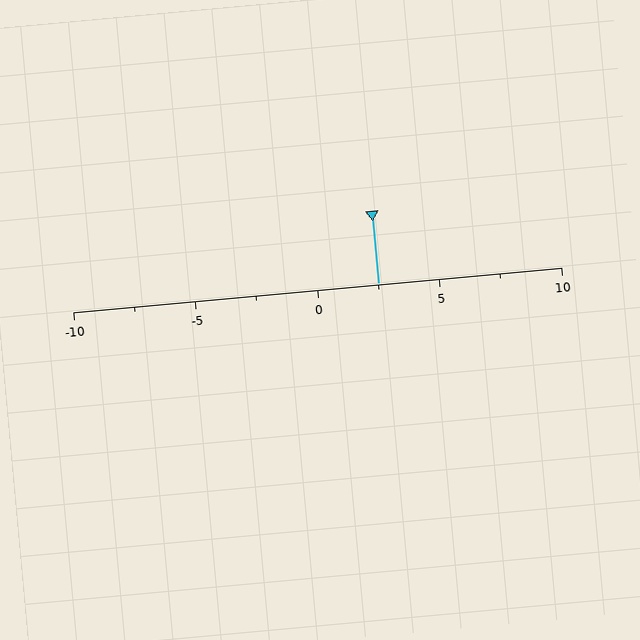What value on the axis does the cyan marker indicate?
The marker indicates approximately 2.5.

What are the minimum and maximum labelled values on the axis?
The axis runs from -10 to 10.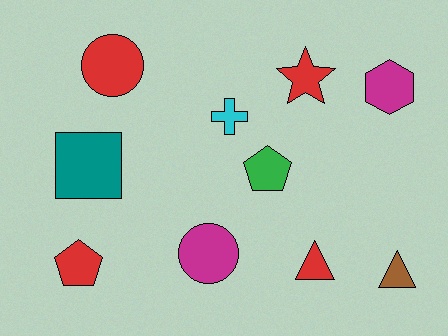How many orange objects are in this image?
There are no orange objects.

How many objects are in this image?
There are 10 objects.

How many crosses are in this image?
There is 1 cross.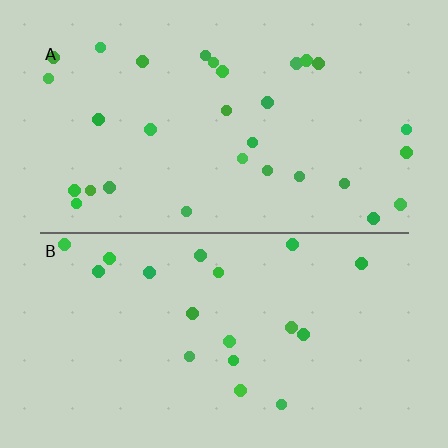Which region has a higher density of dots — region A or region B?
A (the top).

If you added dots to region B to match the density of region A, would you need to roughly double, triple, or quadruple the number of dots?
Approximately double.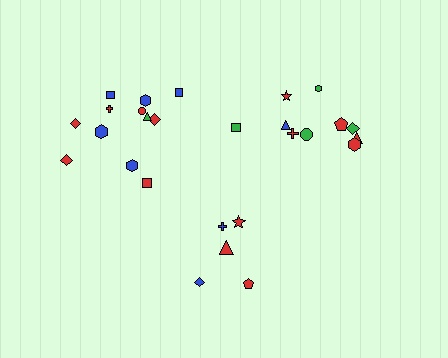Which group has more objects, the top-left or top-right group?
The top-left group.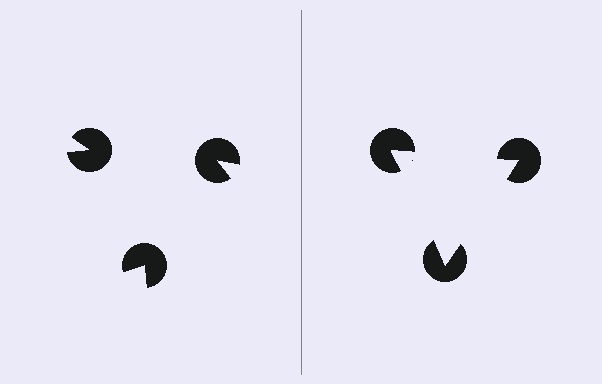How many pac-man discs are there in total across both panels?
6 — 3 on each side.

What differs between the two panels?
The pac-man discs are positioned identically on both sides; only the wedge orientations differ. On the right they align to a triangle; on the left they are misaligned.